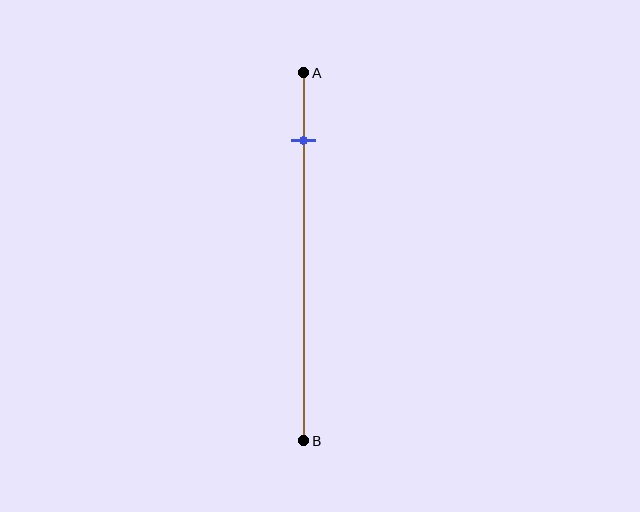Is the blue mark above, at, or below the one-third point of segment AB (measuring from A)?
The blue mark is above the one-third point of segment AB.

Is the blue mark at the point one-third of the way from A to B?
No, the mark is at about 20% from A, not at the 33% one-third point.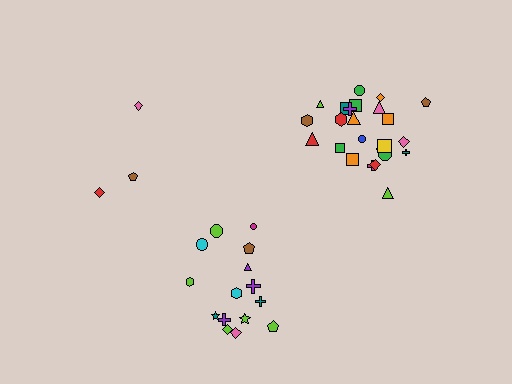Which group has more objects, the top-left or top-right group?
The top-right group.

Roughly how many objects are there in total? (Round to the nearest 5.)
Roughly 45 objects in total.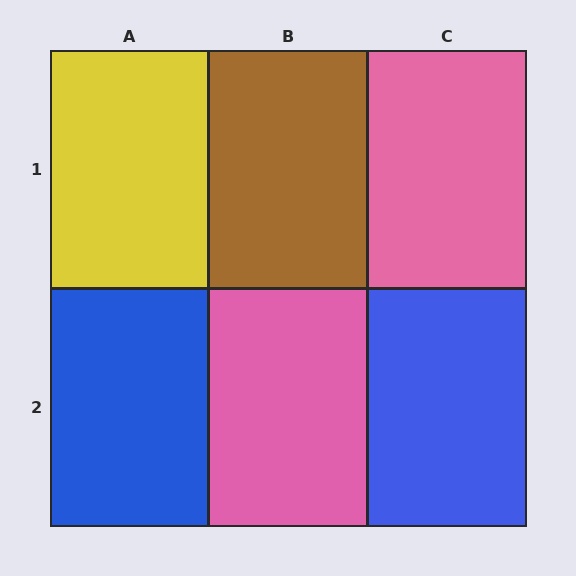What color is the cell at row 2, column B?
Pink.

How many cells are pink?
2 cells are pink.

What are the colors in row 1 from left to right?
Yellow, brown, pink.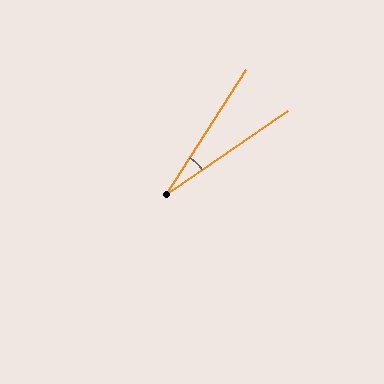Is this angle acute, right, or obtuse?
It is acute.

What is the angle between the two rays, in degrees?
Approximately 23 degrees.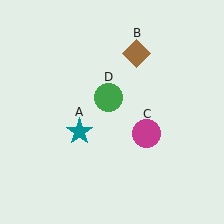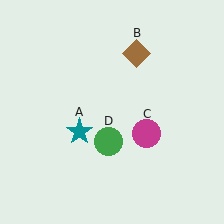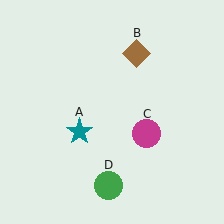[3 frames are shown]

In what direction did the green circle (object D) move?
The green circle (object D) moved down.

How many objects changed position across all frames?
1 object changed position: green circle (object D).